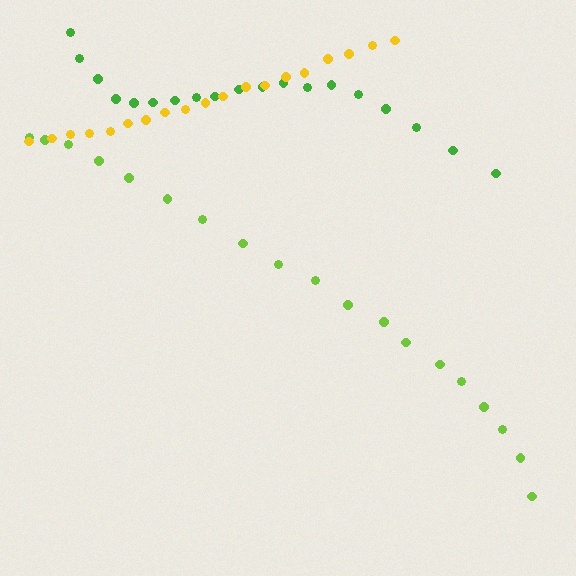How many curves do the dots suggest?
There are 3 distinct paths.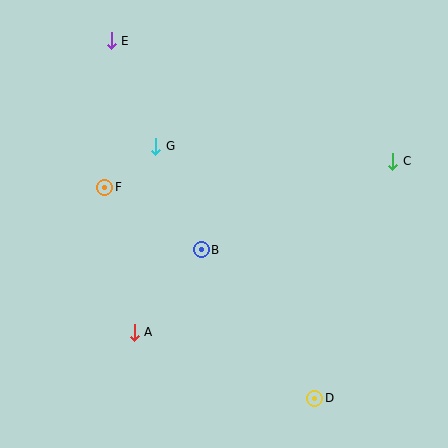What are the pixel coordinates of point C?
Point C is at (393, 161).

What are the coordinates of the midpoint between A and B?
The midpoint between A and B is at (168, 291).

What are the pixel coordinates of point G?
Point G is at (156, 146).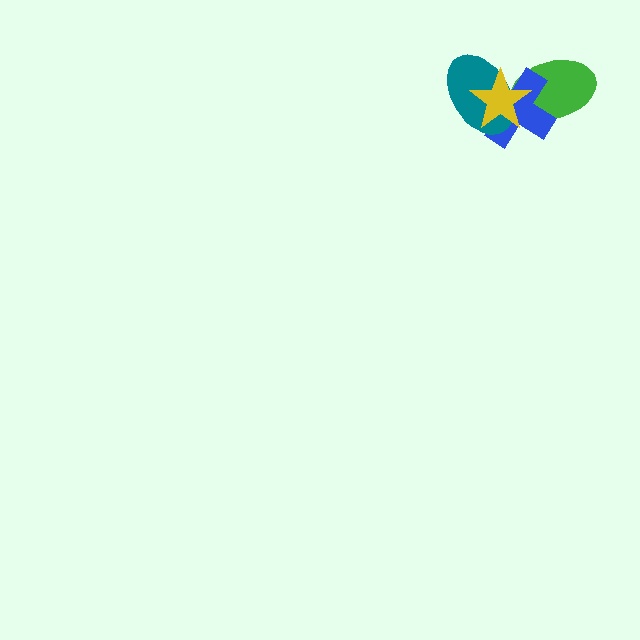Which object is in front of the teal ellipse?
The yellow star is in front of the teal ellipse.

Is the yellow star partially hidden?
No, no other shape covers it.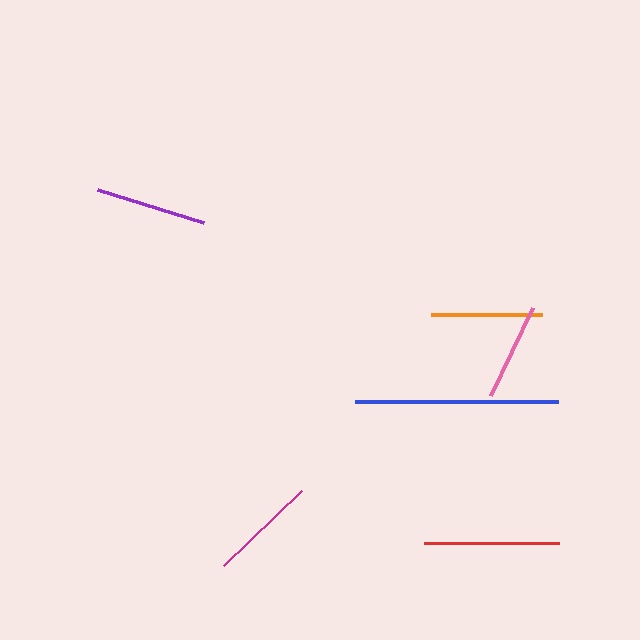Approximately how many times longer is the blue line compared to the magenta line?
The blue line is approximately 1.9 times the length of the magenta line.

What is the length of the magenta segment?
The magenta segment is approximately 108 pixels long.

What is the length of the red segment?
The red segment is approximately 136 pixels long.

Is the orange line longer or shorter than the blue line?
The blue line is longer than the orange line.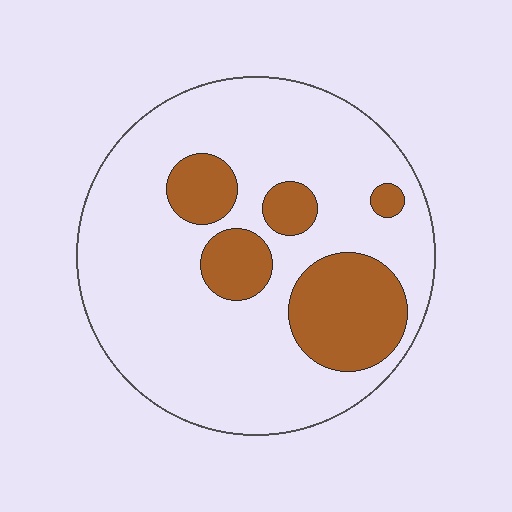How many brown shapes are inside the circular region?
5.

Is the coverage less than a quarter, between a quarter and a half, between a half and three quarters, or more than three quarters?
Less than a quarter.